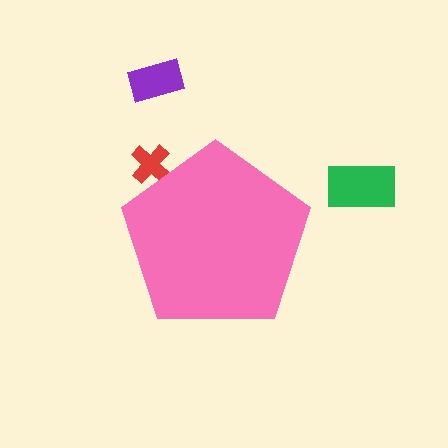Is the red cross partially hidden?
Yes, the red cross is partially hidden behind the pink pentagon.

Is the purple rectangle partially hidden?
No, the purple rectangle is fully visible.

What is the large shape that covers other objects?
A pink pentagon.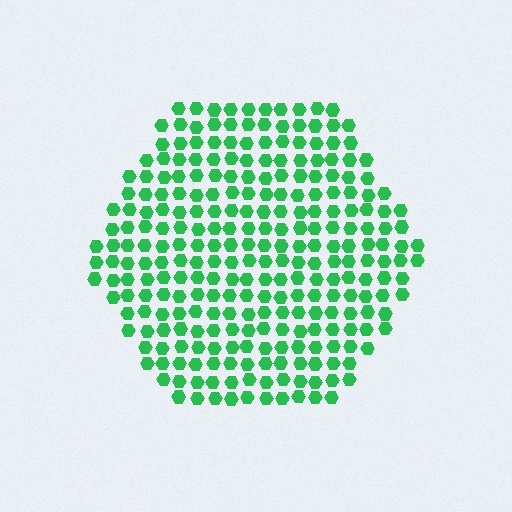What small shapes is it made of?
It is made of small hexagons.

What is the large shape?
The large shape is a hexagon.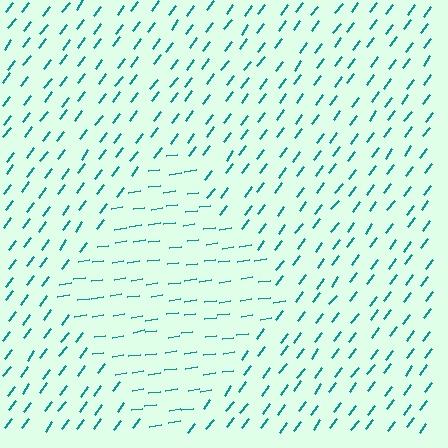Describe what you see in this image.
The image is filled with small teal line segments. A diamond region in the image has lines oriented differently from the surrounding lines, creating a visible texture boundary.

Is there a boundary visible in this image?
Yes, there is a texture boundary formed by a change in line orientation.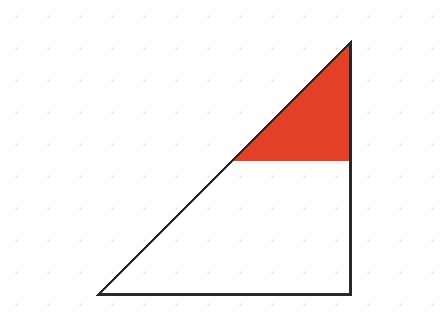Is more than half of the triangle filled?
No.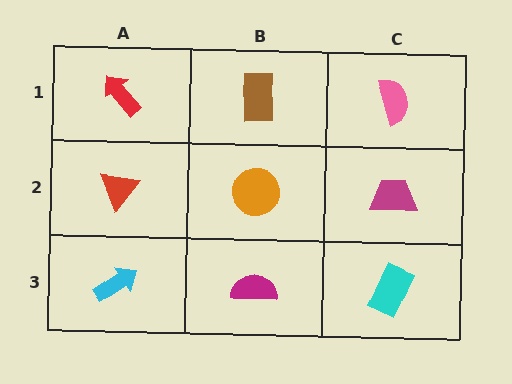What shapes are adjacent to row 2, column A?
A red arrow (row 1, column A), a cyan arrow (row 3, column A), an orange circle (row 2, column B).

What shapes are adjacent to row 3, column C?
A magenta trapezoid (row 2, column C), a magenta semicircle (row 3, column B).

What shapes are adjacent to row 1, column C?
A magenta trapezoid (row 2, column C), a brown rectangle (row 1, column B).